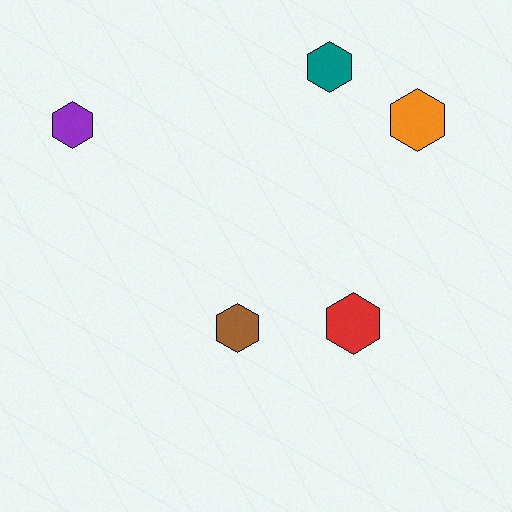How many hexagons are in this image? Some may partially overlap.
There are 5 hexagons.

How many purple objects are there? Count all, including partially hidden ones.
There is 1 purple object.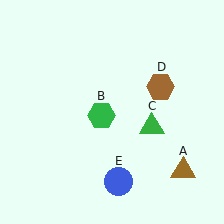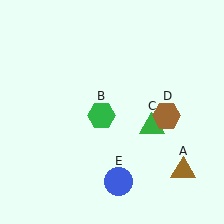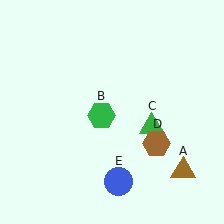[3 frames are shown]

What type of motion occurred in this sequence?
The brown hexagon (object D) rotated clockwise around the center of the scene.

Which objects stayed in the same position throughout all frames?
Brown triangle (object A) and green hexagon (object B) and green triangle (object C) and blue circle (object E) remained stationary.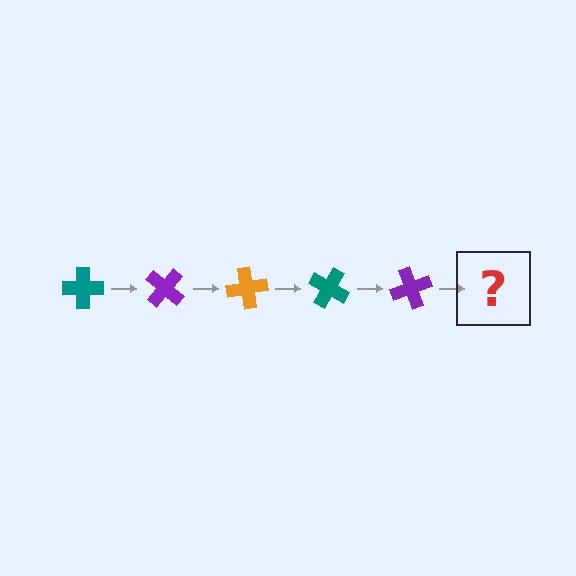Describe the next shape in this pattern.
It should be an orange cross, rotated 200 degrees from the start.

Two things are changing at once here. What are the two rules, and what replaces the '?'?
The two rules are that it rotates 40 degrees each step and the color cycles through teal, purple, and orange. The '?' should be an orange cross, rotated 200 degrees from the start.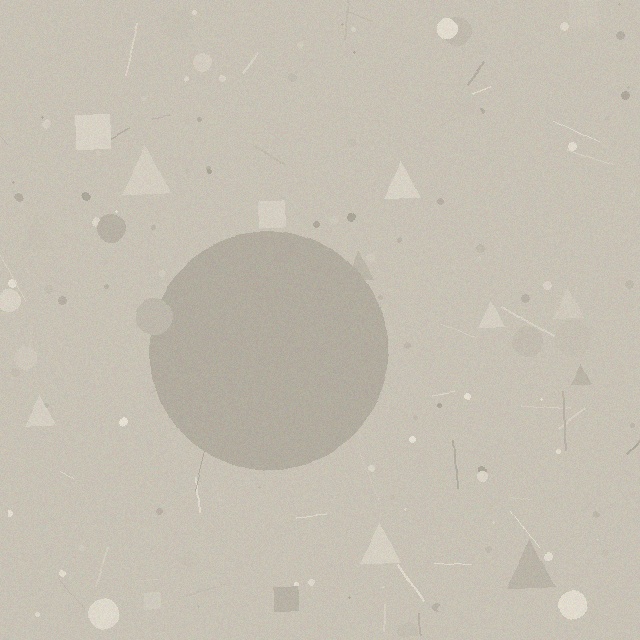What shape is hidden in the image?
A circle is hidden in the image.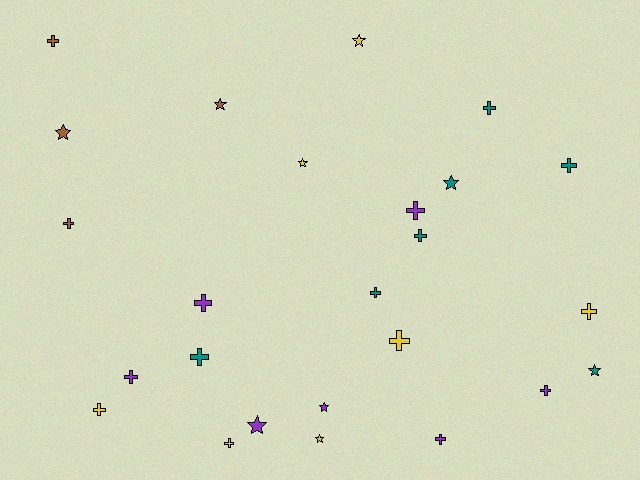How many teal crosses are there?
There are 5 teal crosses.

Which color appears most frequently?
Purple, with 7 objects.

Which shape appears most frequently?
Cross, with 16 objects.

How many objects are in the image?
There are 25 objects.